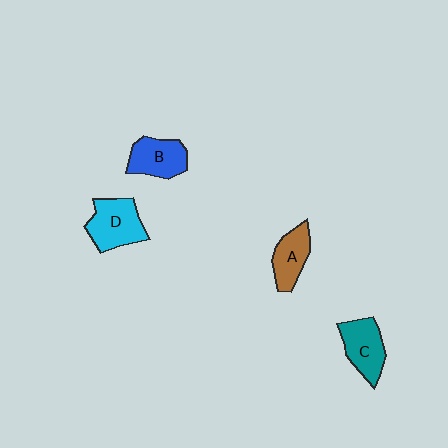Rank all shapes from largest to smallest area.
From largest to smallest: D (cyan), C (teal), B (blue), A (brown).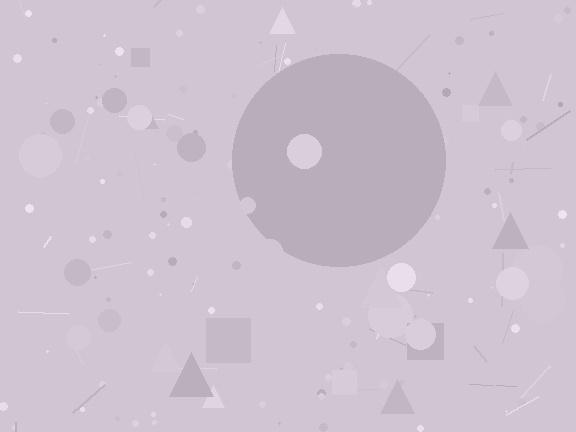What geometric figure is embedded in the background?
A circle is embedded in the background.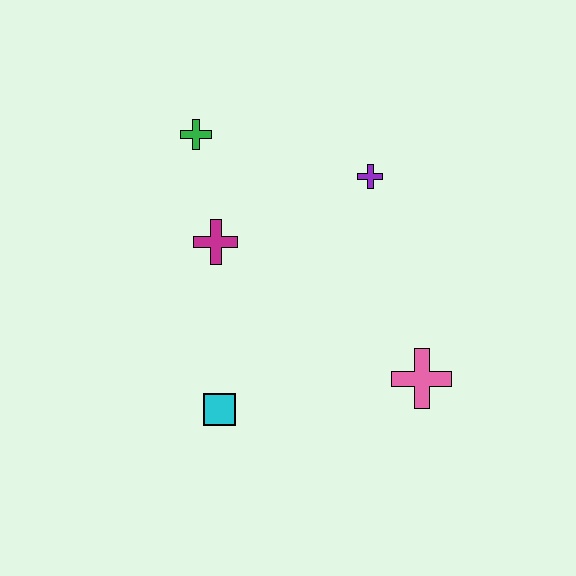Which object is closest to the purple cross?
The magenta cross is closest to the purple cross.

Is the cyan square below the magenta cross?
Yes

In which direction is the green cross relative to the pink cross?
The green cross is above the pink cross.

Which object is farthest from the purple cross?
The cyan square is farthest from the purple cross.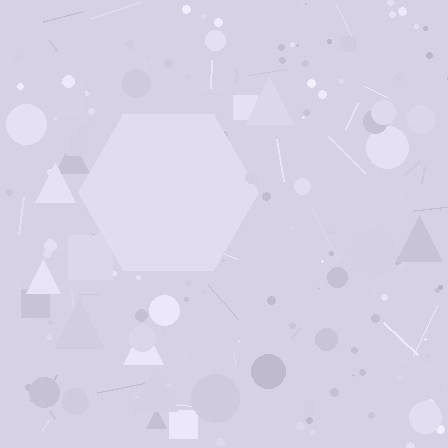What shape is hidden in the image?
A hexagon is hidden in the image.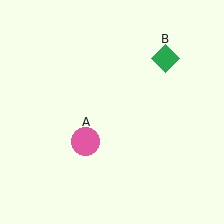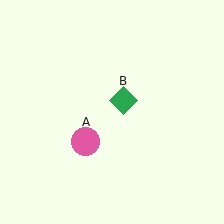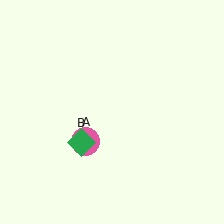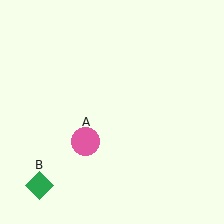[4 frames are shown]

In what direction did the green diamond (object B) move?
The green diamond (object B) moved down and to the left.